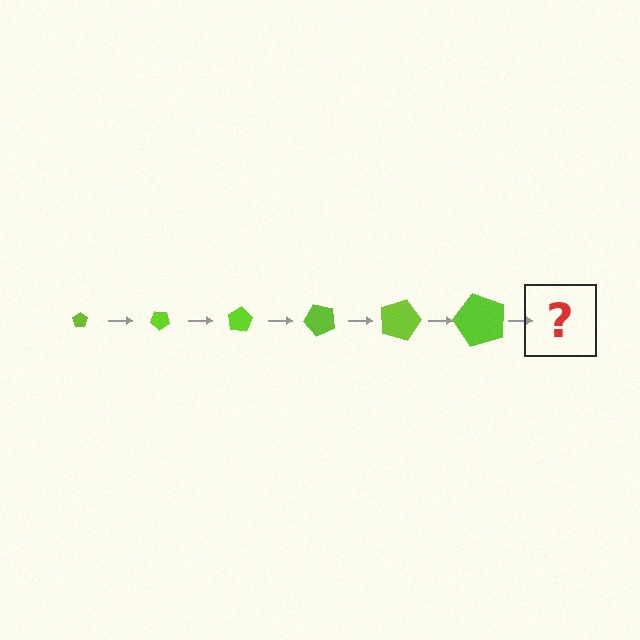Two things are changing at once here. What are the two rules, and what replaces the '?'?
The two rules are that the pentagon grows larger each step and it rotates 40 degrees each step. The '?' should be a pentagon, larger than the previous one and rotated 240 degrees from the start.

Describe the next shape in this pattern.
It should be a pentagon, larger than the previous one and rotated 240 degrees from the start.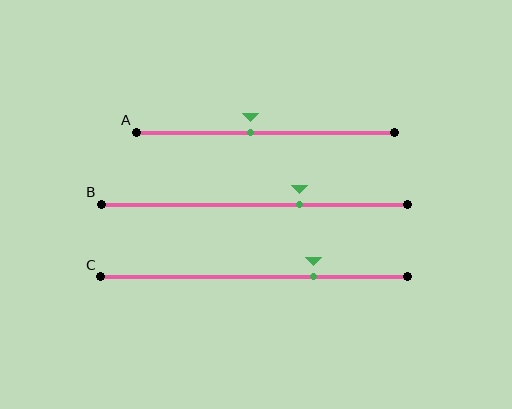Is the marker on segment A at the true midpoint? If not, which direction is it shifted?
No, the marker on segment A is shifted to the left by about 6% of the segment length.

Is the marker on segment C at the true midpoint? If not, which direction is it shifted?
No, the marker on segment C is shifted to the right by about 19% of the segment length.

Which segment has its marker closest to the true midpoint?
Segment A has its marker closest to the true midpoint.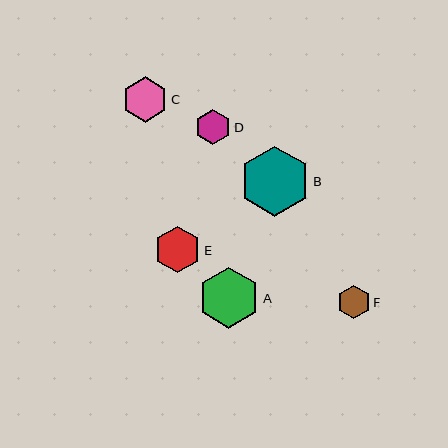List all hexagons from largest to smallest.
From largest to smallest: B, A, E, C, D, F.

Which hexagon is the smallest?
Hexagon F is the smallest with a size of approximately 33 pixels.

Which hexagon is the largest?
Hexagon B is the largest with a size of approximately 70 pixels.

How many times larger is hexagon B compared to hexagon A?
Hexagon B is approximately 1.1 times the size of hexagon A.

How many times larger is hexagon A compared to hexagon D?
Hexagon A is approximately 1.7 times the size of hexagon D.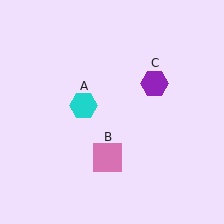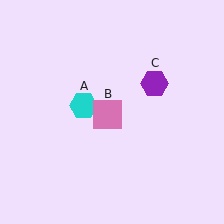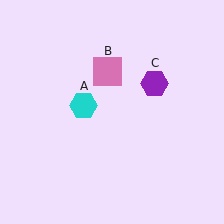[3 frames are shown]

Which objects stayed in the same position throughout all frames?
Cyan hexagon (object A) and purple hexagon (object C) remained stationary.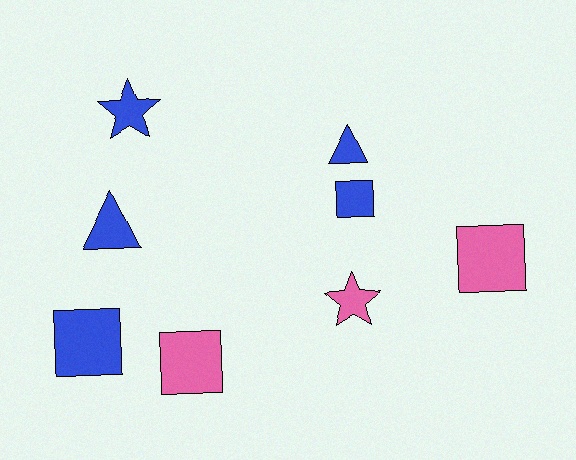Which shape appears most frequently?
Square, with 4 objects.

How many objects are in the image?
There are 8 objects.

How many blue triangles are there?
There are 2 blue triangles.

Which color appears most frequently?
Blue, with 5 objects.